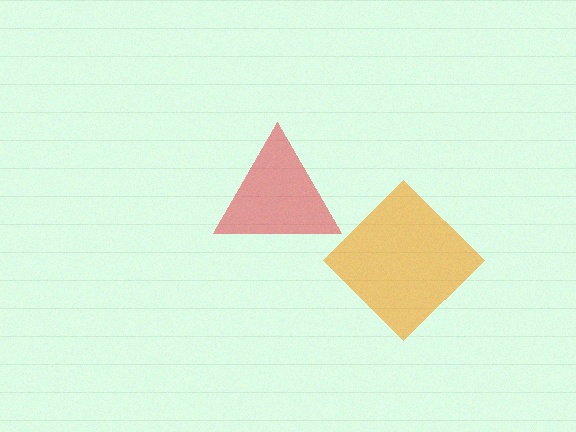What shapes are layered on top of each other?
The layered shapes are: a red triangle, an orange diamond.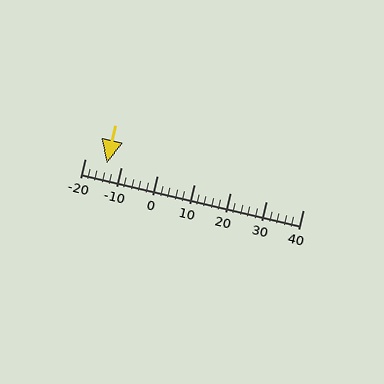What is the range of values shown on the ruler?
The ruler shows values from -20 to 40.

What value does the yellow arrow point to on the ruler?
The yellow arrow points to approximately -14.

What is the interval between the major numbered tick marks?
The major tick marks are spaced 10 units apart.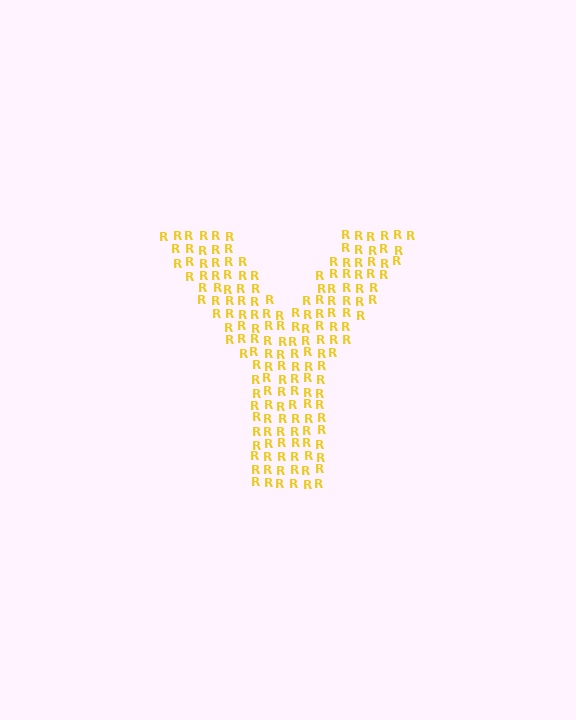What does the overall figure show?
The overall figure shows the letter Y.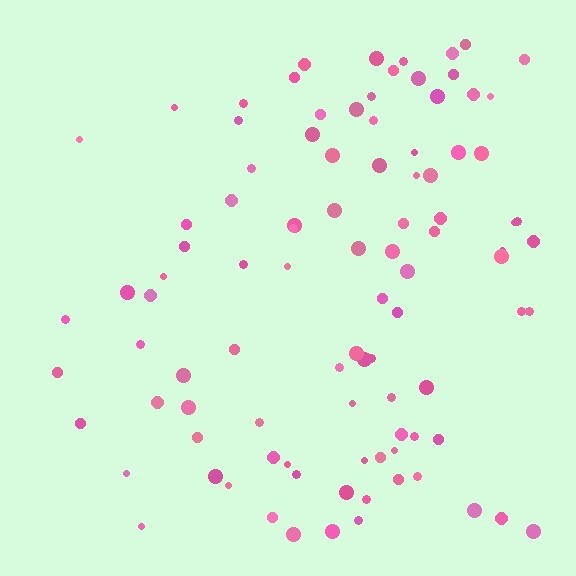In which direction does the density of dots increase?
From left to right, with the right side densest.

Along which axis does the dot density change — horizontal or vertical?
Horizontal.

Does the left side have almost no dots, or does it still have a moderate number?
Still a moderate number, just noticeably fewer than the right.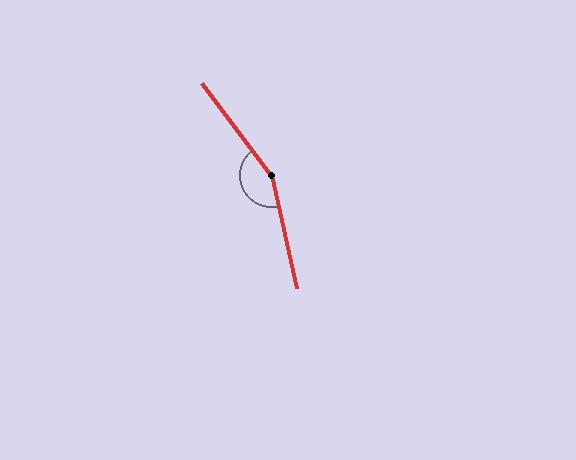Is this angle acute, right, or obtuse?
It is obtuse.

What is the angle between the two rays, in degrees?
Approximately 155 degrees.